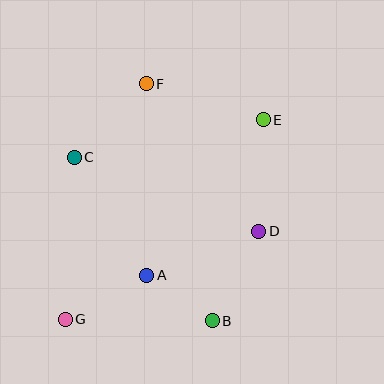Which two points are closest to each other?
Points A and B are closest to each other.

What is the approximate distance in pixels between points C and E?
The distance between C and E is approximately 193 pixels.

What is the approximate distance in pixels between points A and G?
The distance between A and G is approximately 93 pixels.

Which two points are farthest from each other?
Points E and G are farthest from each other.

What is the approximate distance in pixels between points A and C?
The distance between A and C is approximately 138 pixels.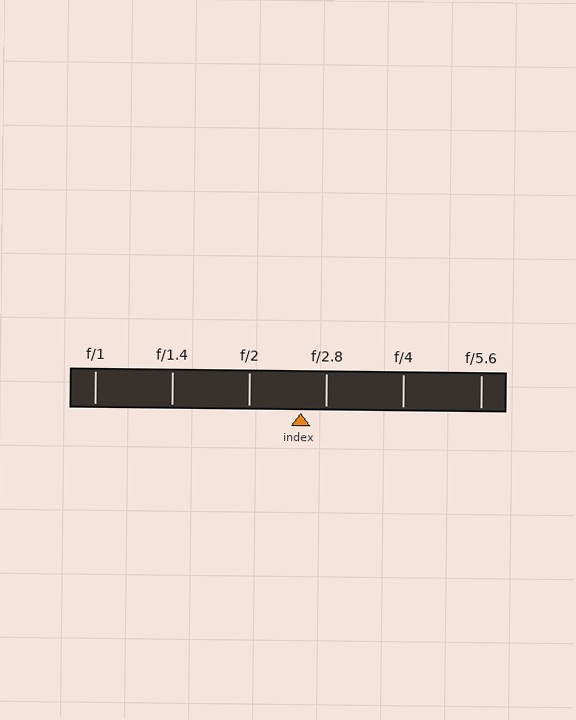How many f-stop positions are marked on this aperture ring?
There are 6 f-stop positions marked.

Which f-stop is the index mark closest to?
The index mark is closest to f/2.8.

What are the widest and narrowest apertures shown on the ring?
The widest aperture shown is f/1 and the narrowest is f/5.6.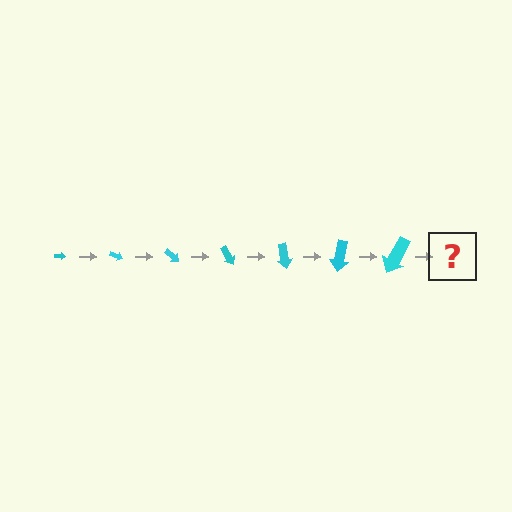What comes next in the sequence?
The next element should be an arrow, larger than the previous one and rotated 140 degrees from the start.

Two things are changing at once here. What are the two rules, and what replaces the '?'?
The two rules are that the arrow grows larger each step and it rotates 20 degrees each step. The '?' should be an arrow, larger than the previous one and rotated 140 degrees from the start.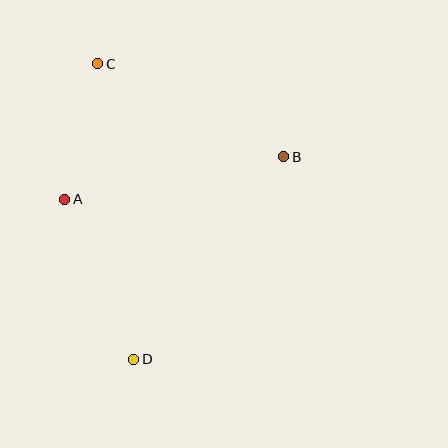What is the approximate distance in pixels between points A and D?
The distance between A and D is approximately 174 pixels.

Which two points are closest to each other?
Points A and C are closest to each other.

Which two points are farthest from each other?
Points C and D are farthest from each other.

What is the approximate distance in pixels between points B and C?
The distance between B and C is approximately 208 pixels.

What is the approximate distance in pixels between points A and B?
The distance between A and B is approximately 223 pixels.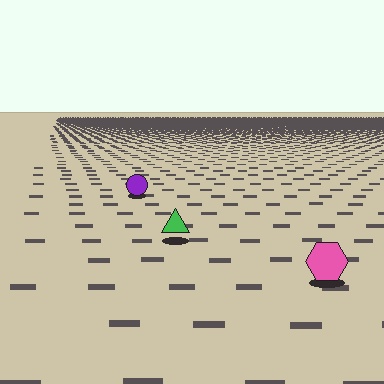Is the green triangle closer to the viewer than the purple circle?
Yes. The green triangle is closer — you can tell from the texture gradient: the ground texture is coarser near it.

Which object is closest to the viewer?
The pink hexagon is closest. The texture marks near it are larger and more spread out.